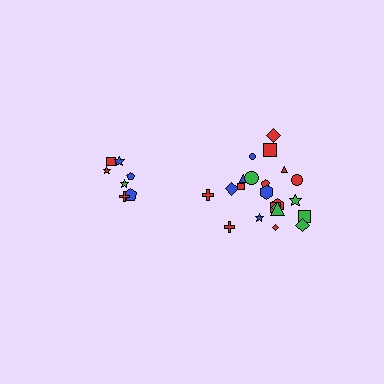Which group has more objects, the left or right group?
The right group.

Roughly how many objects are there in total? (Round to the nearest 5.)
Roughly 30 objects in total.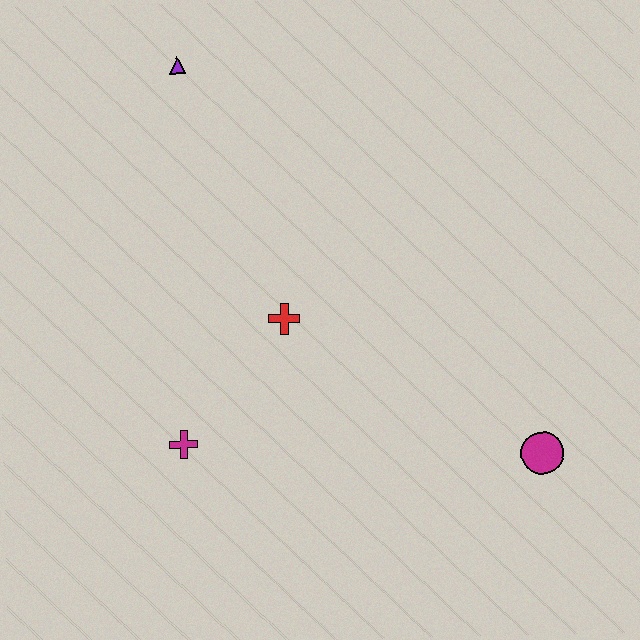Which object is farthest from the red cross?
The magenta circle is farthest from the red cross.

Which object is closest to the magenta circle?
The red cross is closest to the magenta circle.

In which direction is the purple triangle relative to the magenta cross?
The purple triangle is above the magenta cross.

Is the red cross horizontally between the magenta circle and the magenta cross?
Yes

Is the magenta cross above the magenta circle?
Yes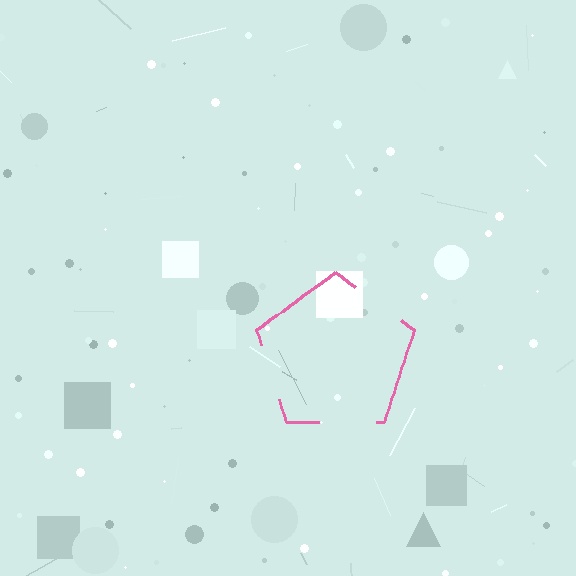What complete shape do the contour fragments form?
The contour fragments form a pentagon.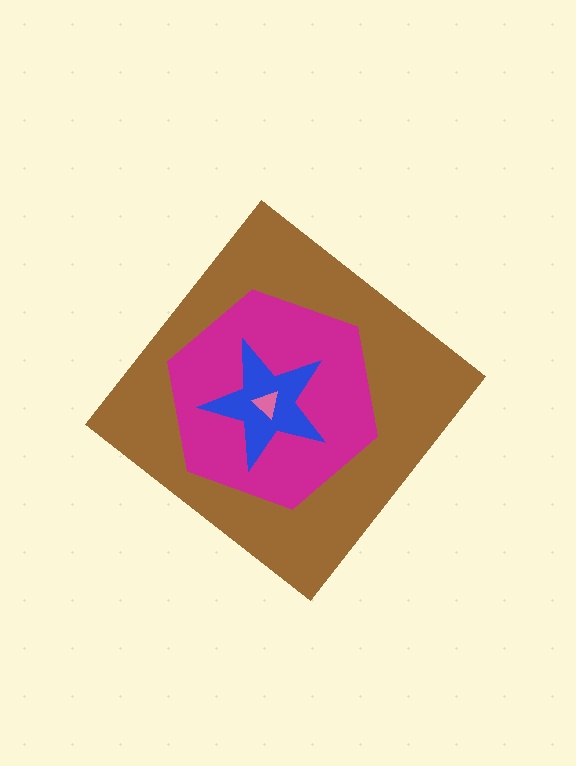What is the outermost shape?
The brown diamond.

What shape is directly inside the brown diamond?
The magenta hexagon.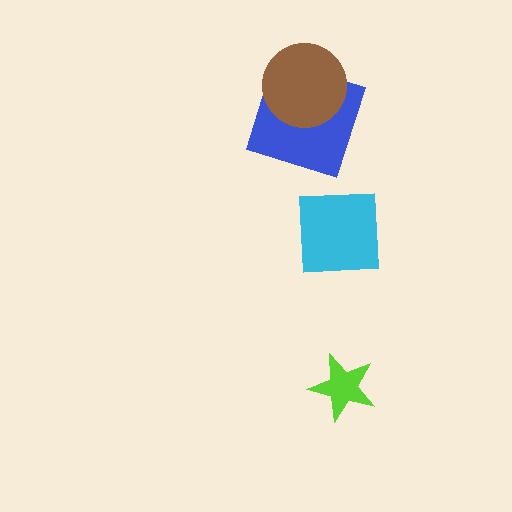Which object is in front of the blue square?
The brown circle is in front of the blue square.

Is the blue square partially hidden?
Yes, it is partially covered by another shape.